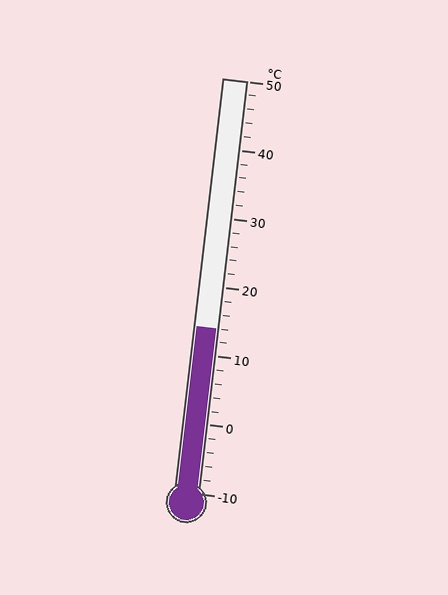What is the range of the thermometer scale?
The thermometer scale ranges from -10°C to 50°C.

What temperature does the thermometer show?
The thermometer shows approximately 14°C.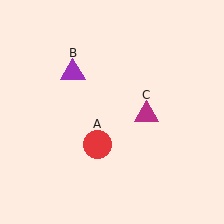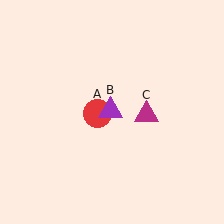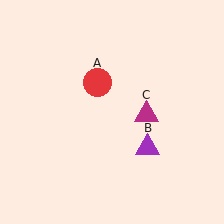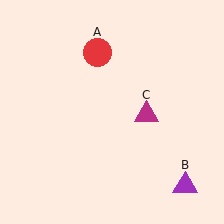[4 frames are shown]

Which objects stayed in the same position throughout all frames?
Magenta triangle (object C) remained stationary.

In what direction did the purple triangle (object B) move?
The purple triangle (object B) moved down and to the right.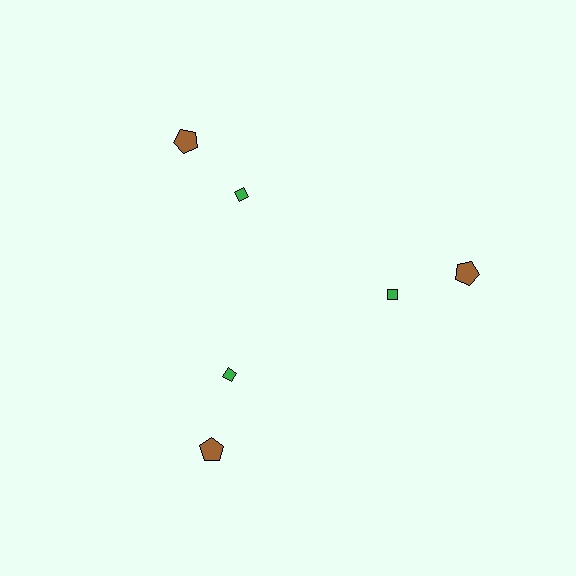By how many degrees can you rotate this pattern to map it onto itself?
The pattern maps onto itself every 120 degrees of rotation.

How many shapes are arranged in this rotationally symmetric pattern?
There are 6 shapes, arranged in 3 groups of 2.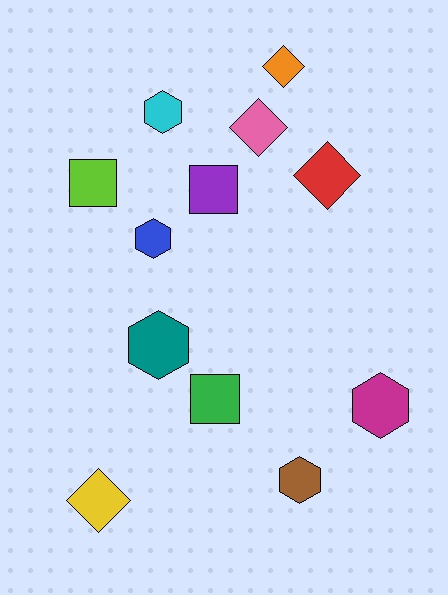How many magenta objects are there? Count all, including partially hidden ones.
There is 1 magenta object.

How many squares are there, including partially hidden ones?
There are 3 squares.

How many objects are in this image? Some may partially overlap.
There are 12 objects.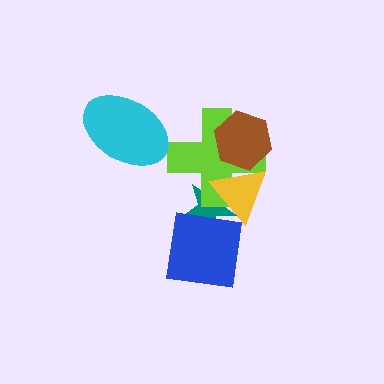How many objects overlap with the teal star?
3 objects overlap with the teal star.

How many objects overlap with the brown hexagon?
2 objects overlap with the brown hexagon.